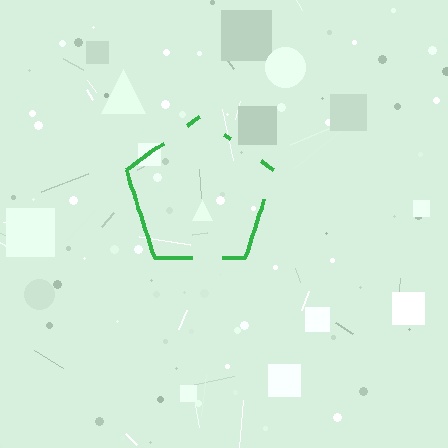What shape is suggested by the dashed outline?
The dashed outline suggests a pentagon.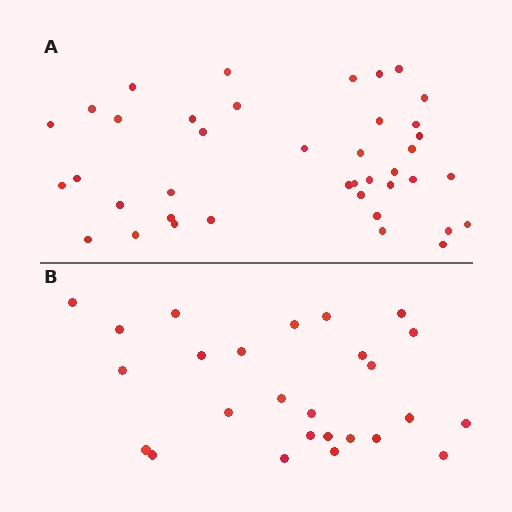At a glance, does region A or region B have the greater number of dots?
Region A (the top region) has more dots.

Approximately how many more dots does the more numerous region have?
Region A has approximately 15 more dots than region B.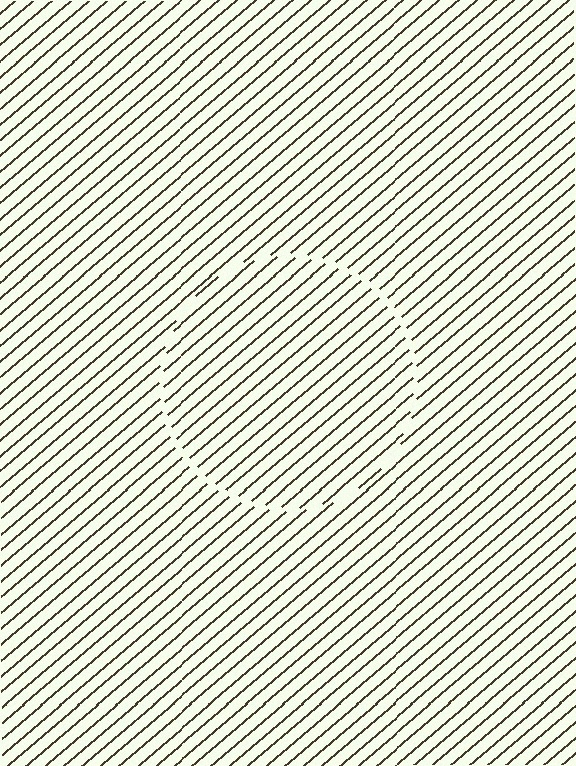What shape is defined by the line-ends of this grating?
An illusory circle. The interior of the shape contains the same grating, shifted by half a period — the contour is defined by the phase discontinuity where line-ends from the inner and outer gratings abut.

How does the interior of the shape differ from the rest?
The interior of the shape contains the same grating, shifted by half a period — the contour is defined by the phase discontinuity where line-ends from the inner and outer gratings abut.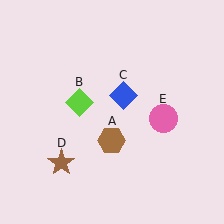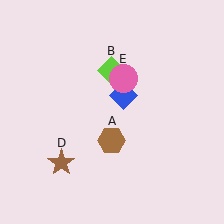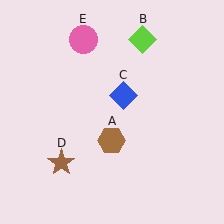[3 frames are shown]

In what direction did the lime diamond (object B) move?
The lime diamond (object B) moved up and to the right.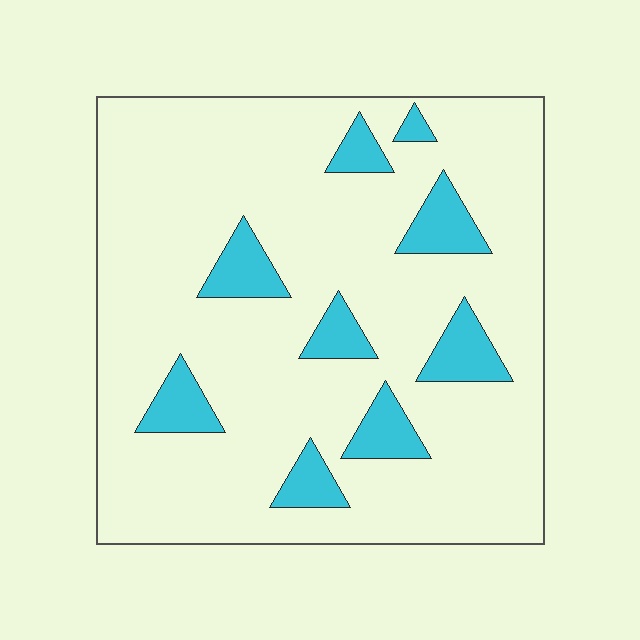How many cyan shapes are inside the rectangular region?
9.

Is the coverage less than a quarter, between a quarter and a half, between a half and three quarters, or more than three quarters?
Less than a quarter.